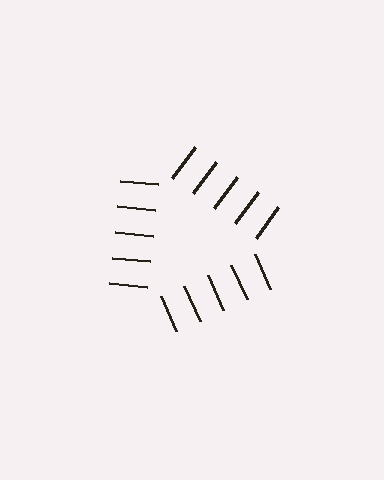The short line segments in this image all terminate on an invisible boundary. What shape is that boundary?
An illusory triangle — the line segments terminate on its edges but no continuous stroke is drawn.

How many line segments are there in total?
15 — 5 along each of the 3 edges.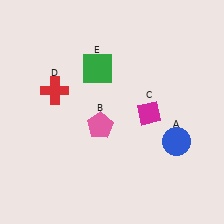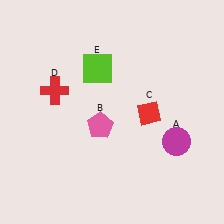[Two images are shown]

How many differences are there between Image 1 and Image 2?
There are 3 differences between the two images.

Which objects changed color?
A changed from blue to magenta. C changed from magenta to red. E changed from green to lime.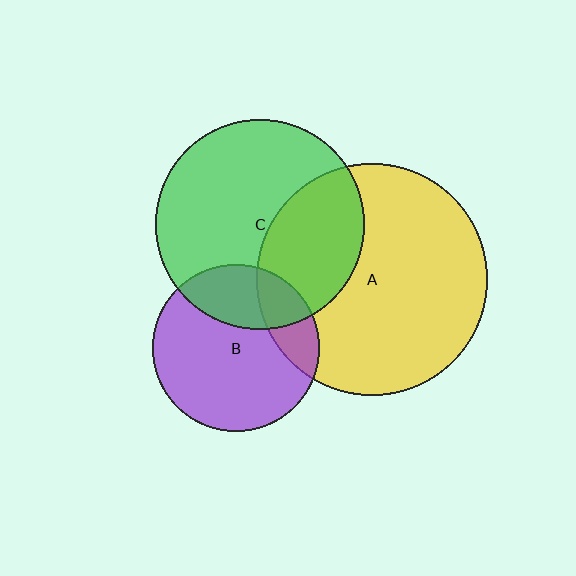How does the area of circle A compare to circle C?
Approximately 1.2 times.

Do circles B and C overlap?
Yes.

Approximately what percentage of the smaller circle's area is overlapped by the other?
Approximately 25%.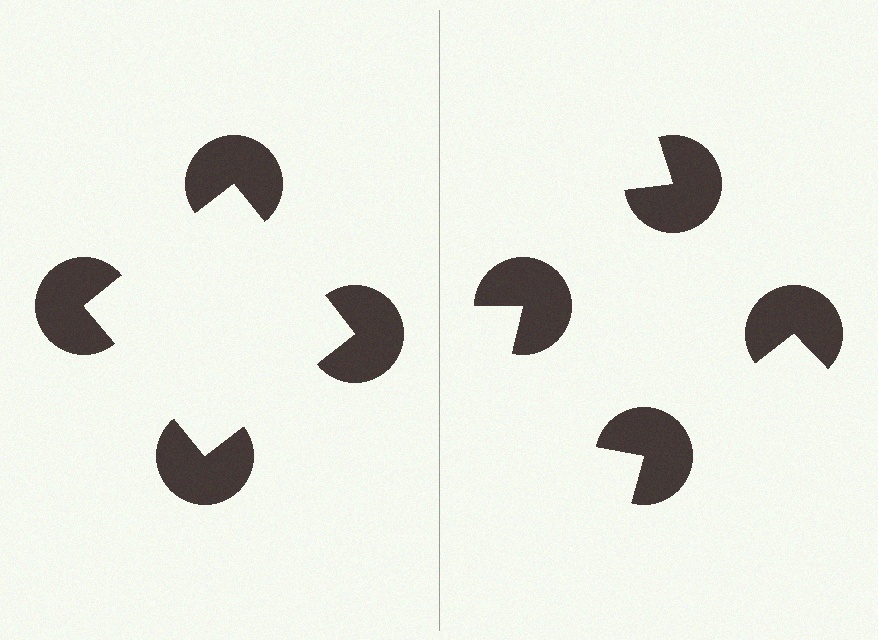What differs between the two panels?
The pac-man discs are positioned identically on both sides; only the wedge orientations differ. On the left they align to a square; on the right they are misaligned.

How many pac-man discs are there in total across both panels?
8 — 4 on each side.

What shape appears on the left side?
An illusory square.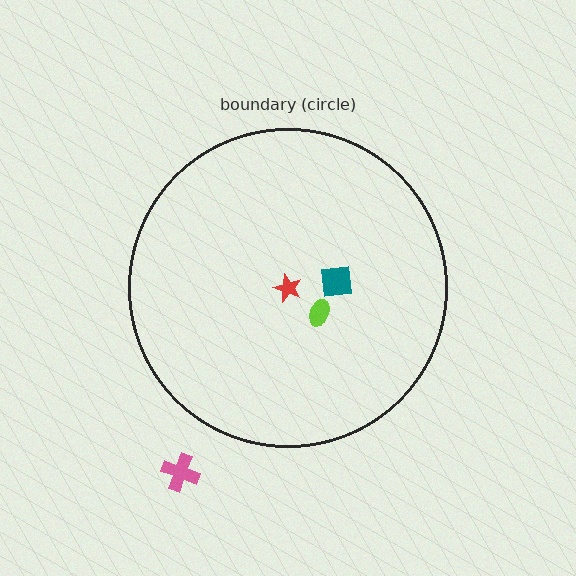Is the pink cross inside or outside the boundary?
Outside.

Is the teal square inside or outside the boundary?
Inside.